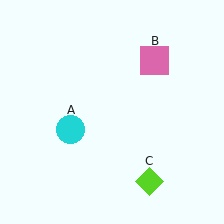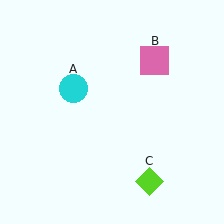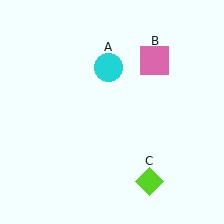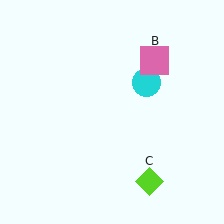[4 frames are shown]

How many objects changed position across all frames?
1 object changed position: cyan circle (object A).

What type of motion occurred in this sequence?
The cyan circle (object A) rotated clockwise around the center of the scene.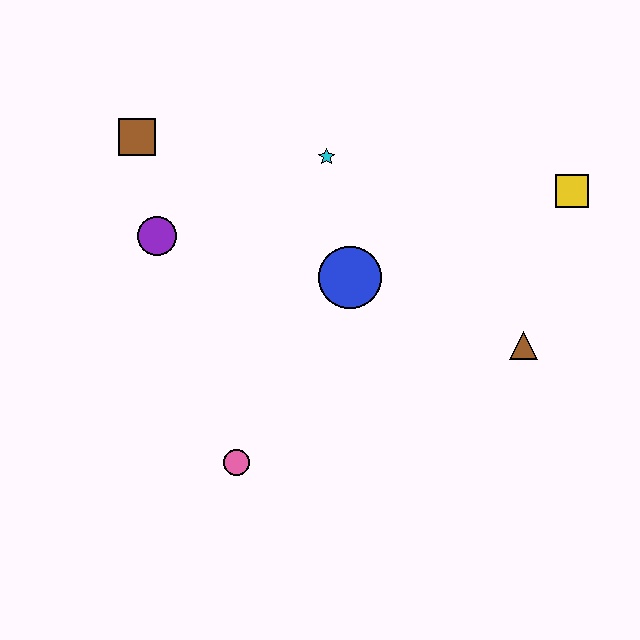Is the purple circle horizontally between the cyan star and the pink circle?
No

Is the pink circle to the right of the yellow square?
No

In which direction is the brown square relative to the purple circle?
The brown square is above the purple circle.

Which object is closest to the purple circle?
The brown square is closest to the purple circle.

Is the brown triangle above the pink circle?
Yes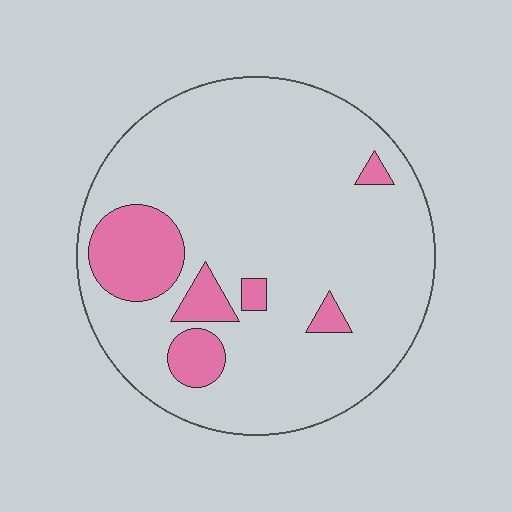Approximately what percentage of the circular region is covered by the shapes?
Approximately 15%.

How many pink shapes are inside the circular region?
6.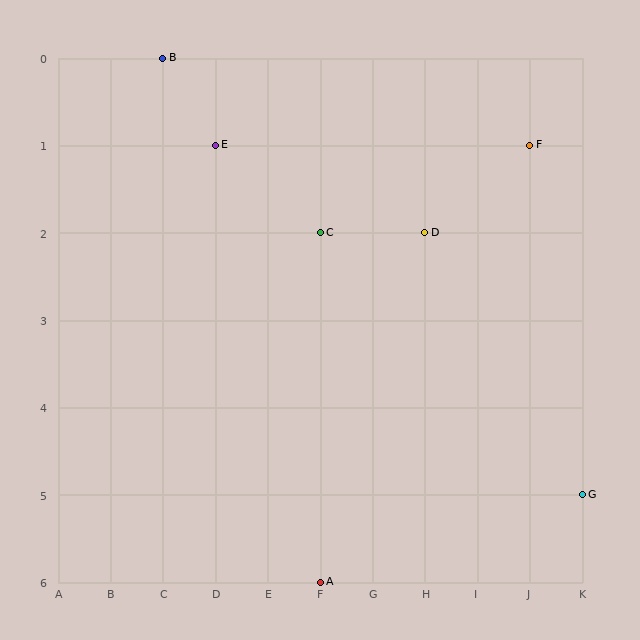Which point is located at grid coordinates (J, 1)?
Point F is at (J, 1).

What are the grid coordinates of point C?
Point C is at grid coordinates (F, 2).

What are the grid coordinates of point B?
Point B is at grid coordinates (C, 0).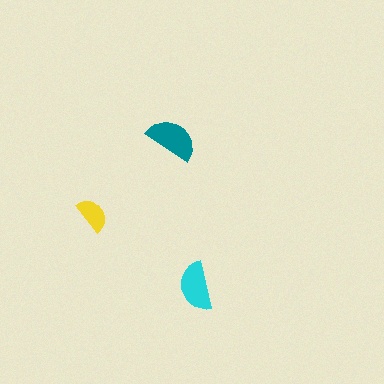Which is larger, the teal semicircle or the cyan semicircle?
The teal one.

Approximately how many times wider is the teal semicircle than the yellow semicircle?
About 1.5 times wider.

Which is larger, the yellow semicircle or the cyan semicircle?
The cyan one.